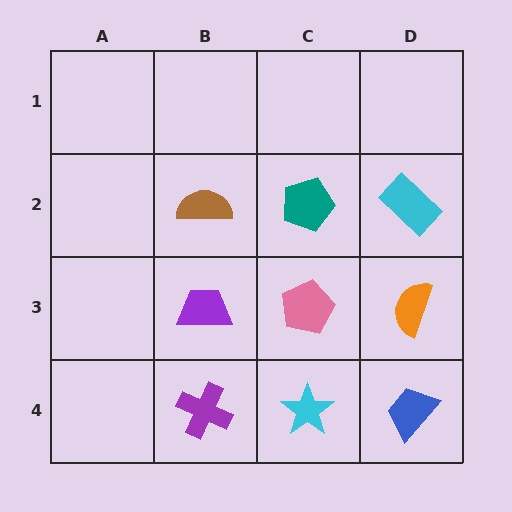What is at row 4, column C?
A cyan star.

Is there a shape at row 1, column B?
No, that cell is empty.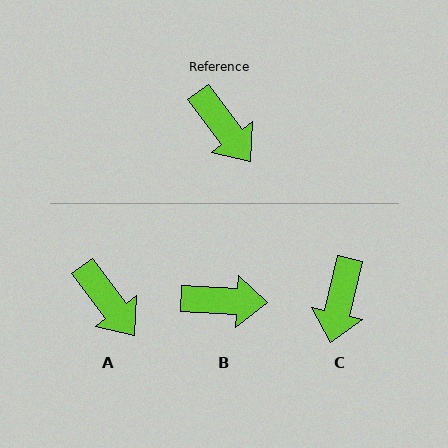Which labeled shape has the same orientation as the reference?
A.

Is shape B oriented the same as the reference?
No, it is off by about 50 degrees.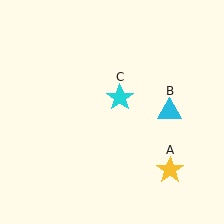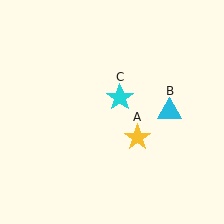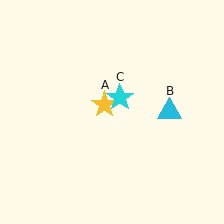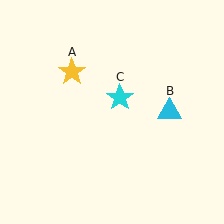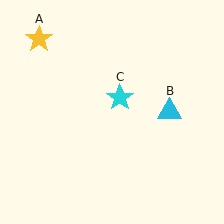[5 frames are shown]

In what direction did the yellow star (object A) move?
The yellow star (object A) moved up and to the left.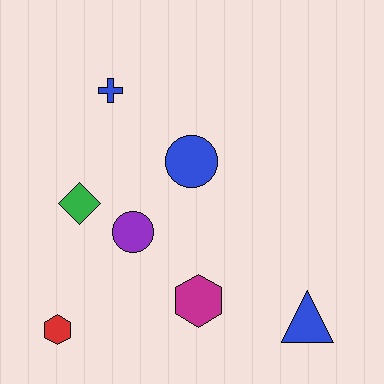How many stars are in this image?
There are no stars.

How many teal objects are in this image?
There are no teal objects.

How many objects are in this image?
There are 7 objects.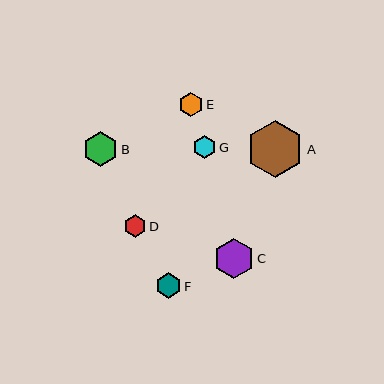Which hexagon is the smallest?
Hexagon D is the smallest with a size of approximately 23 pixels.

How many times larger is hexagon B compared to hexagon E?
Hexagon B is approximately 1.4 times the size of hexagon E.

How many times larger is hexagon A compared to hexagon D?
Hexagon A is approximately 2.5 times the size of hexagon D.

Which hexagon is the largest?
Hexagon A is the largest with a size of approximately 57 pixels.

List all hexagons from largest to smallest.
From largest to smallest: A, C, B, F, E, G, D.